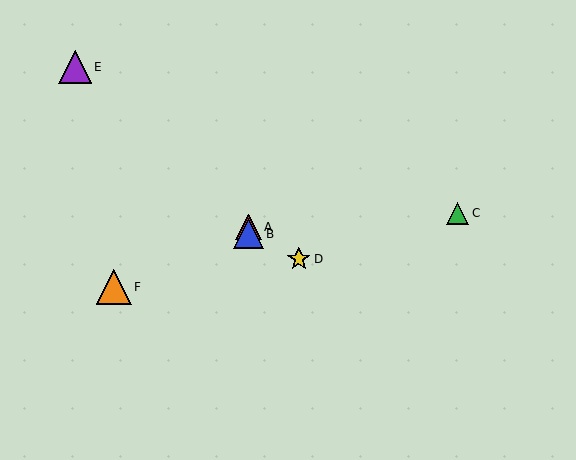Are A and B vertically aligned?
Yes, both are at x≈248.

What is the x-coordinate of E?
Object E is at x≈75.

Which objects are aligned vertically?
Objects A, B are aligned vertically.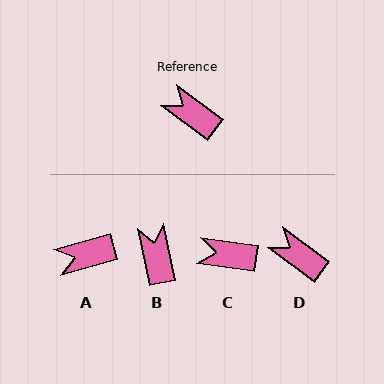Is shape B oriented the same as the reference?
No, it is off by about 42 degrees.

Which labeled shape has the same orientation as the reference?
D.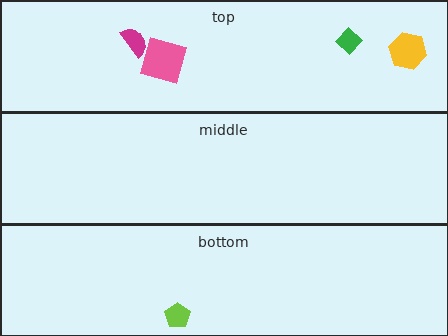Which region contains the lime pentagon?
The bottom region.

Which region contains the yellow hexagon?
The top region.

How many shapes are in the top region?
4.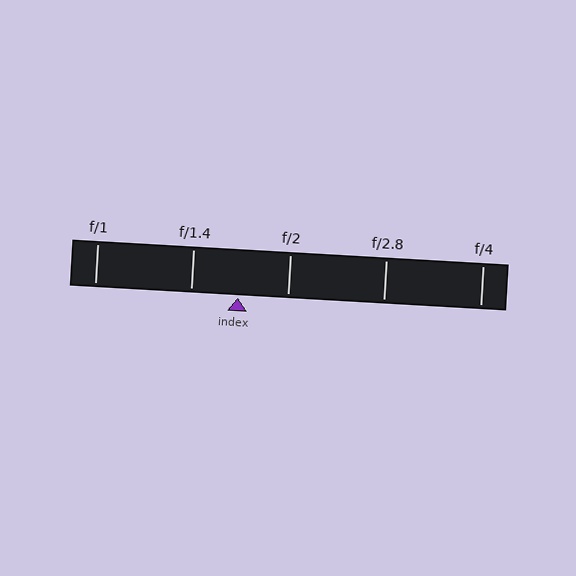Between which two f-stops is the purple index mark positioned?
The index mark is between f/1.4 and f/2.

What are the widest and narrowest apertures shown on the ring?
The widest aperture shown is f/1 and the narrowest is f/4.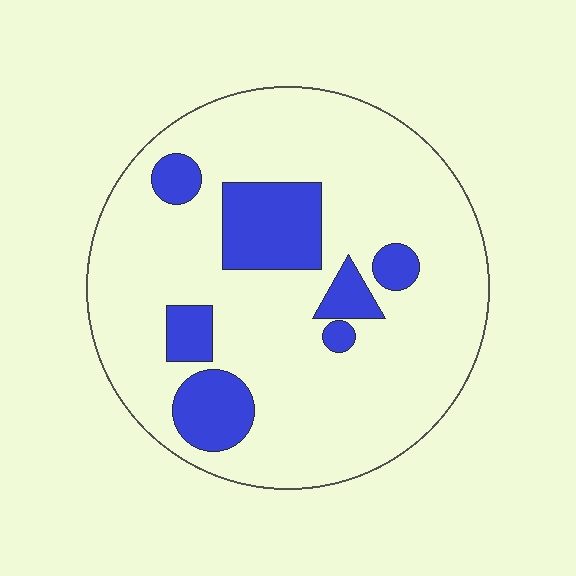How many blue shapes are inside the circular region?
7.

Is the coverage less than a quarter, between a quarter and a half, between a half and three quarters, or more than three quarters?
Less than a quarter.